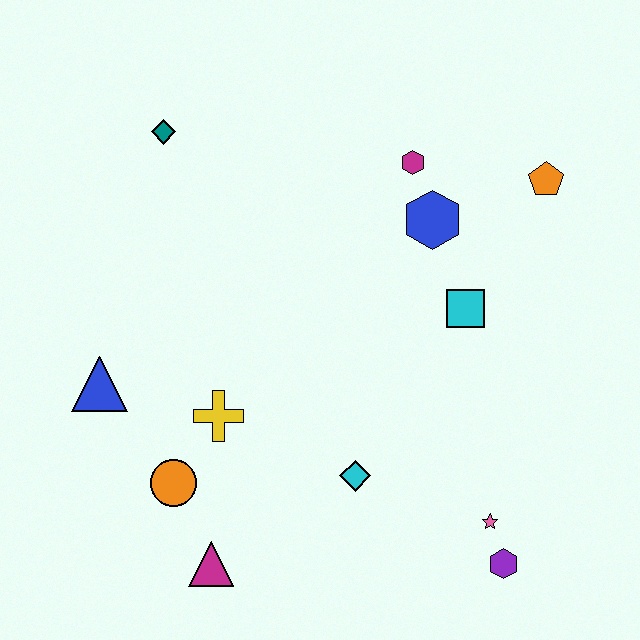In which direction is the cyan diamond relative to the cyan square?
The cyan diamond is below the cyan square.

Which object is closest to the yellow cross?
The orange circle is closest to the yellow cross.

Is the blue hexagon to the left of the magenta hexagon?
No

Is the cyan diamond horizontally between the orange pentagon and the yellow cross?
Yes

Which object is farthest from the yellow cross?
The orange pentagon is farthest from the yellow cross.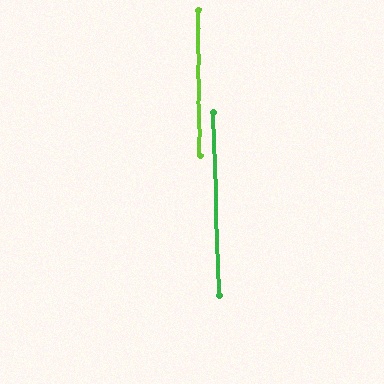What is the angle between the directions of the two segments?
Approximately 1 degree.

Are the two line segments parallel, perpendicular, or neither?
Parallel — their directions differ by only 1.0°.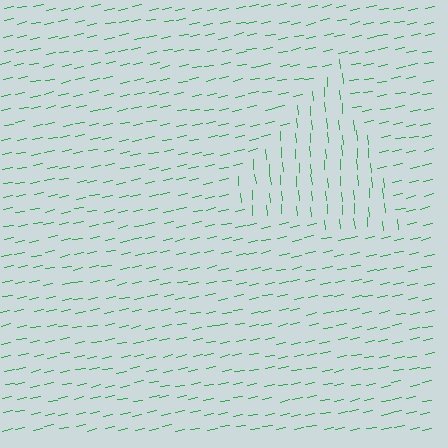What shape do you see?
I see a triangle.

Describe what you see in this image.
The image is filled with small green line segments. A triangle region in the image has lines oriented differently from the surrounding lines, creating a visible texture boundary.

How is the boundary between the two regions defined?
The boundary is defined purely by a change in line orientation (approximately 83 degrees difference). All lines are the same color and thickness.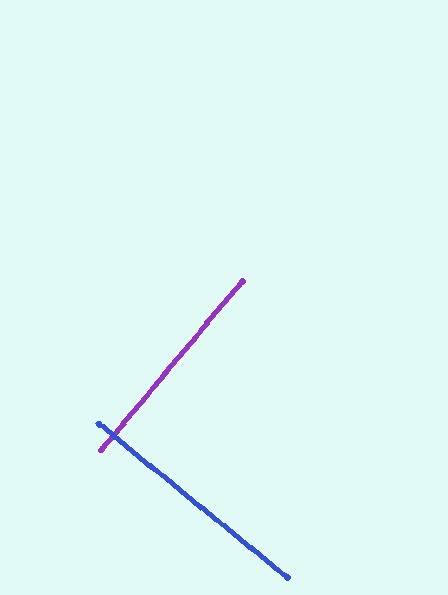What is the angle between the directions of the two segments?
Approximately 89 degrees.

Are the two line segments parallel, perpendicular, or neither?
Perpendicular — they meet at approximately 89°.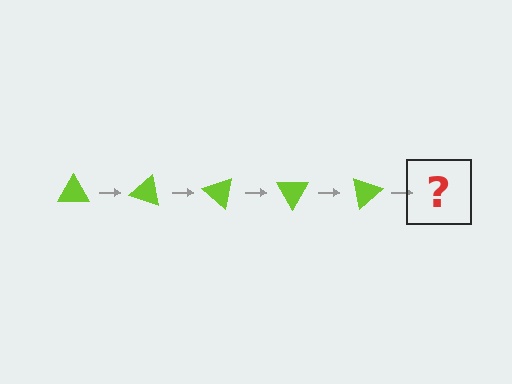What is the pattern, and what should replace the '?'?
The pattern is that the triangle rotates 20 degrees each step. The '?' should be a lime triangle rotated 100 degrees.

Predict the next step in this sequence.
The next step is a lime triangle rotated 100 degrees.